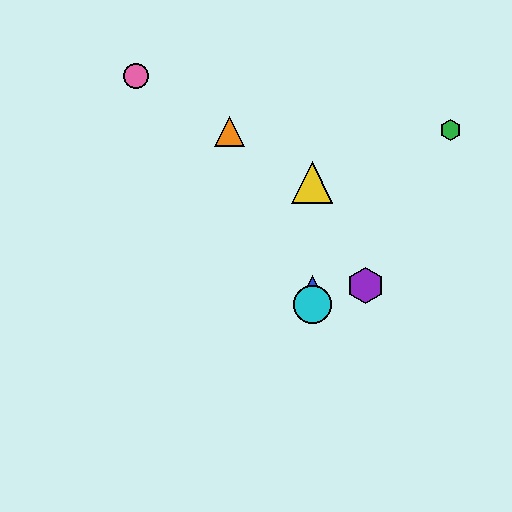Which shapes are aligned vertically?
The red triangle, the blue triangle, the yellow triangle, the cyan circle are aligned vertically.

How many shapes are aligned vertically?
4 shapes (the red triangle, the blue triangle, the yellow triangle, the cyan circle) are aligned vertically.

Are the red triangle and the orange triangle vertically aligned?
No, the red triangle is at x≈312 and the orange triangle is at x≈229.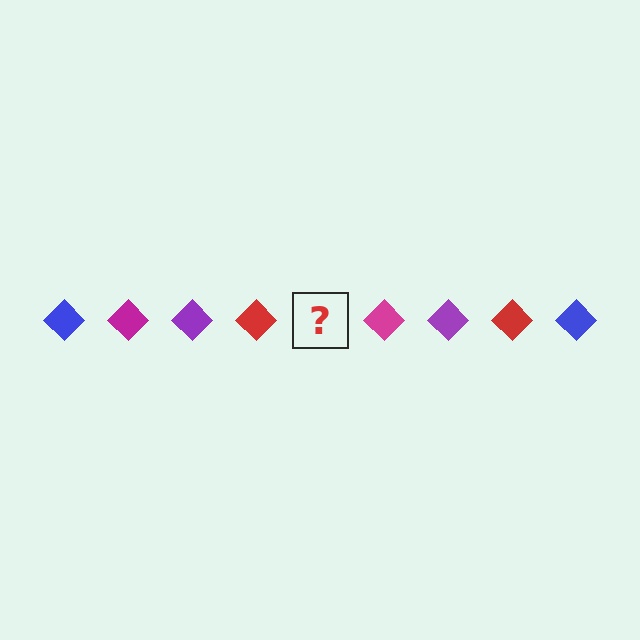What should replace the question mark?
The question mark should be replaced with a blue diamond.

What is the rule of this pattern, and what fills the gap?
The rule is that the pattern cycles through blue, magenta, purple, red diamonds. The gap should be filled with a blue diamond.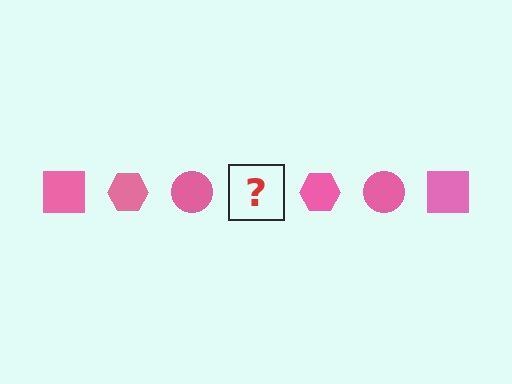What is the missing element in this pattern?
The missing element is a pink square.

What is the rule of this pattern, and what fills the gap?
The rule is that the pattern cycles through square, hexagon, circle shapes in pink. The gap should be filled with a pink square.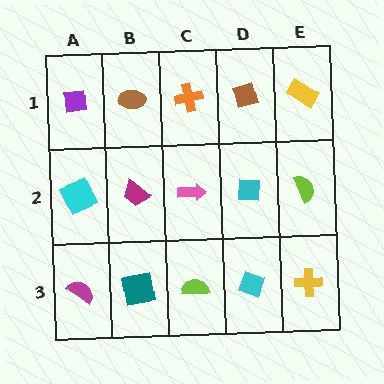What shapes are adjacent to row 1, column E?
A lime semicircle (row 2, column E), a brown diamond (row 1, column D).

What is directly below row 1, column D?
A cyan square.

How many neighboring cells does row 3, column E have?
2.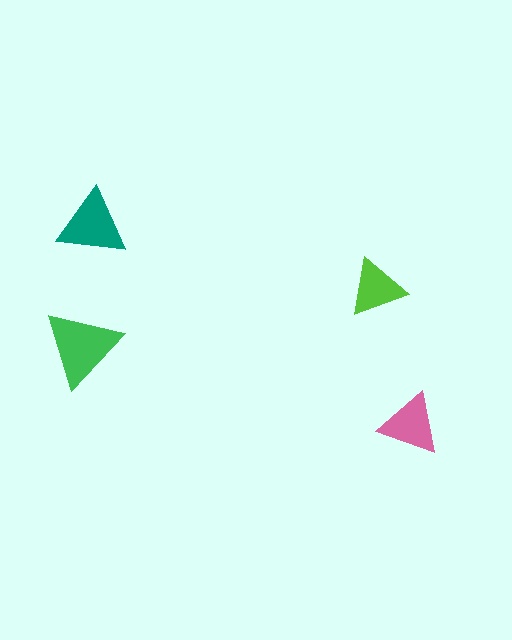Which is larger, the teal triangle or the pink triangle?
The teal one.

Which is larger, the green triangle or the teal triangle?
The green one.